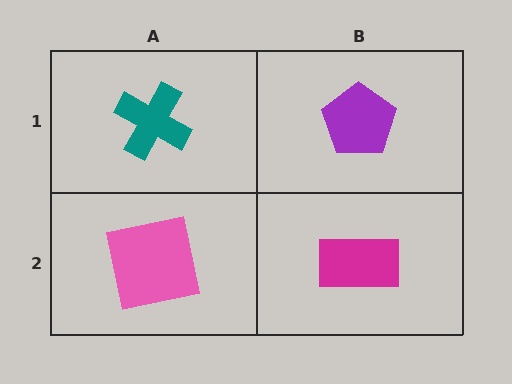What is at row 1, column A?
A teal cross.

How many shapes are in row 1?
2 shapes.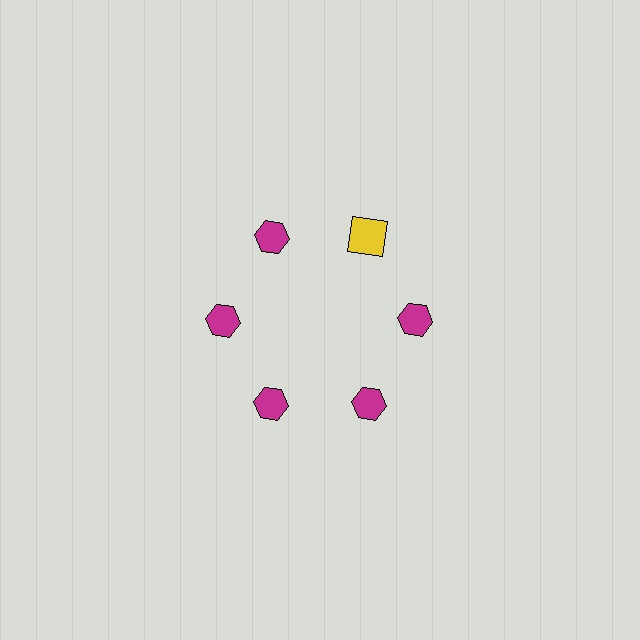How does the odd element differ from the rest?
It differs in both color (yellow instead of magenta) and shape (square instead of hexagon).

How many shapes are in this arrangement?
There are 6 shapes arranged in a ring pattern.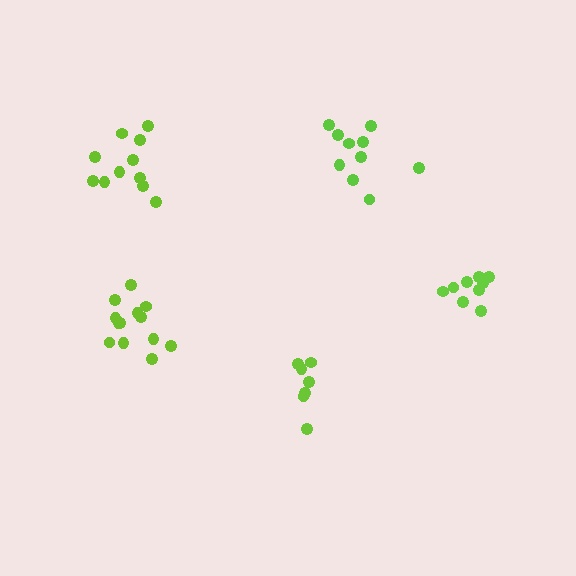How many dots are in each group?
Group 1: 7 dots, Group 2: 10 dots, Group 3: 11 dots, Group 4: 9 dots, Group 5: 13 dots (50 total).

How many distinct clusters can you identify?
There are 5 distinct clusters.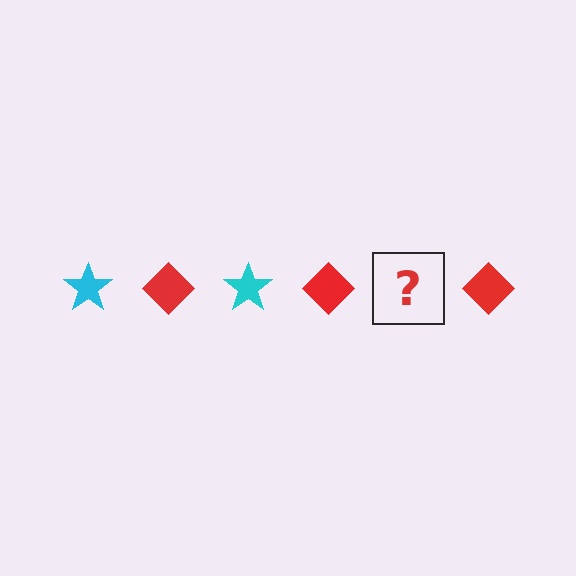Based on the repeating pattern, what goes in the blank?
The blank should be a cyan star.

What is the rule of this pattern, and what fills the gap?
The rule is that the pattern alternates between cyan star and red diamond. The gap should be filled with a cyan star.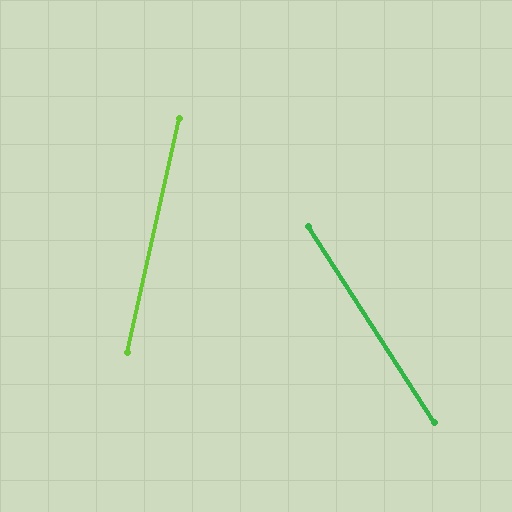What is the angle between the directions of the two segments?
Approximately 45 degrees.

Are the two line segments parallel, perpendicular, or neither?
Neither parallel nor perpendicular — they differ by about 45°.